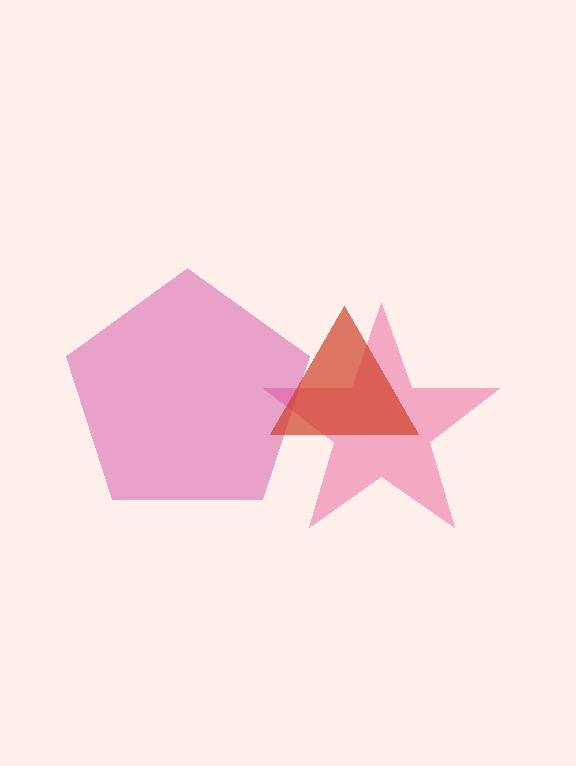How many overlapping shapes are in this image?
There are 3 overlapping shapes in the image.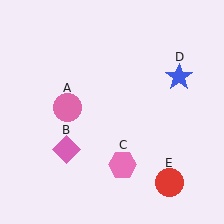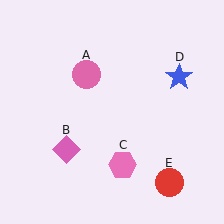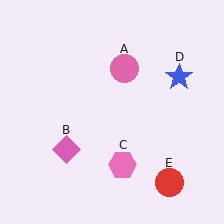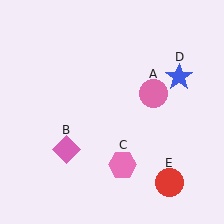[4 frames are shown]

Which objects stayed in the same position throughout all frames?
Pink diamond (object B) and pink hexagon (object C) and blue star (object D) and red circle (object E) remained stationary.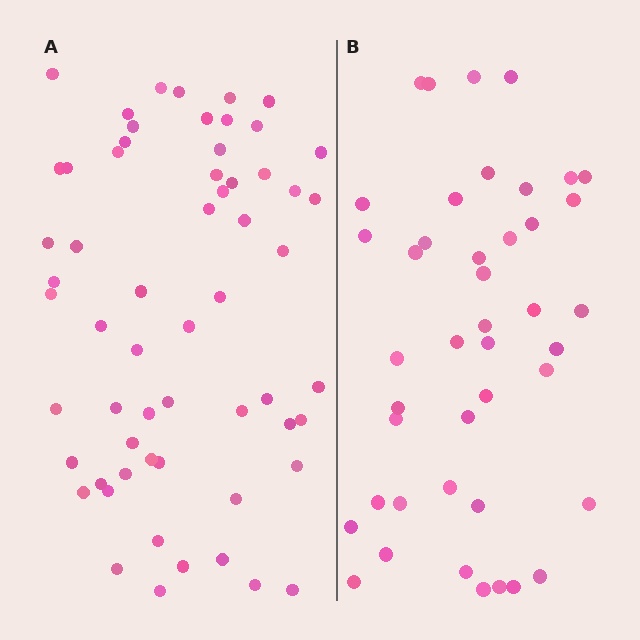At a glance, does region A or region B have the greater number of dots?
Region A (the left region) has more dots.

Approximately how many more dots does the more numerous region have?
Region A has approximately 15 more dots than region B.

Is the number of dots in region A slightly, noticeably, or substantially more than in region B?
Region A has noticeably more, but not dramatically so. The ratio is roughly 1.4 to 1.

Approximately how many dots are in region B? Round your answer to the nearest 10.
About 40 dots. (The exact count is 43, which rounds to 40.)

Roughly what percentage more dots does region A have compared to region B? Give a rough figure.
About 40% more.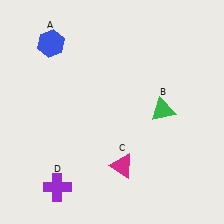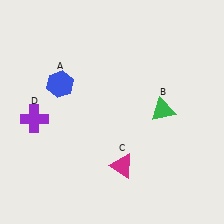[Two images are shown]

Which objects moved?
The objects that moved are: the blue hexagon (A), the purple cross (D).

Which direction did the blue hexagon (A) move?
The blue hexagon (A) moved down.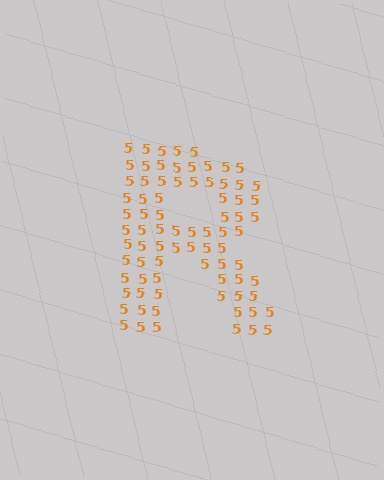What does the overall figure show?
The overall figure shows the letter R.